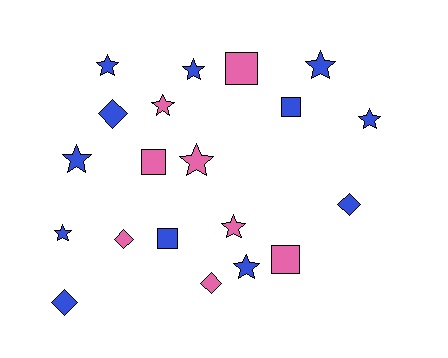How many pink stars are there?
There are 3 pink stars.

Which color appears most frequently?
Blue, with 12 objects.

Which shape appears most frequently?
Star, with 10 objects.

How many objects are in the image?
There are 20 objects.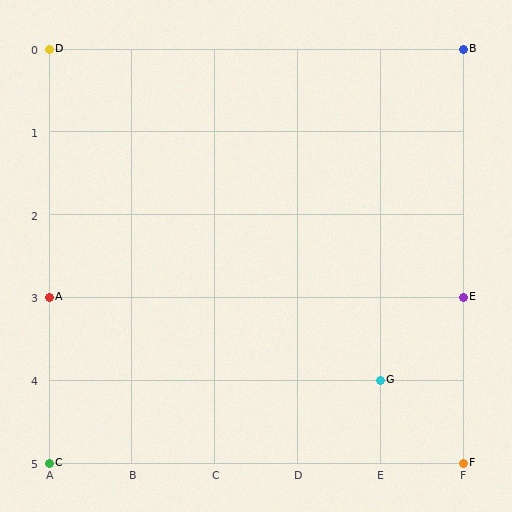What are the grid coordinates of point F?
Point F is at grid coordinates (F, 5).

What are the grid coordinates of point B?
Point B is at grid coordinates (F, 0).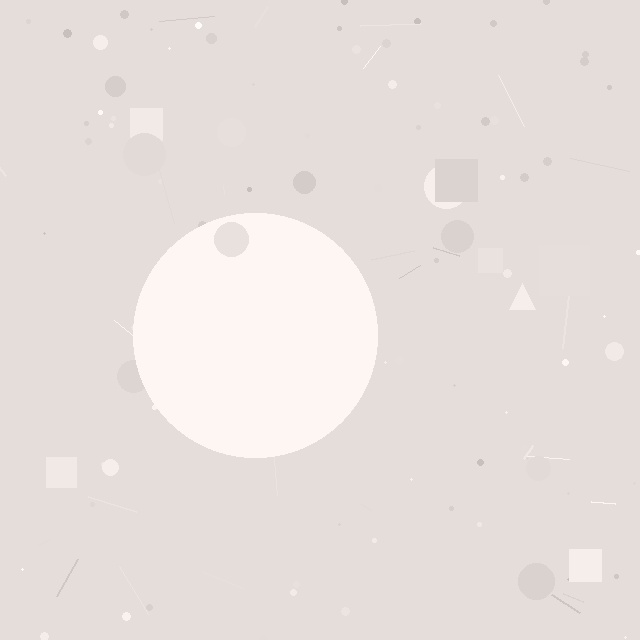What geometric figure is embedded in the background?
A circle is embedded in the background.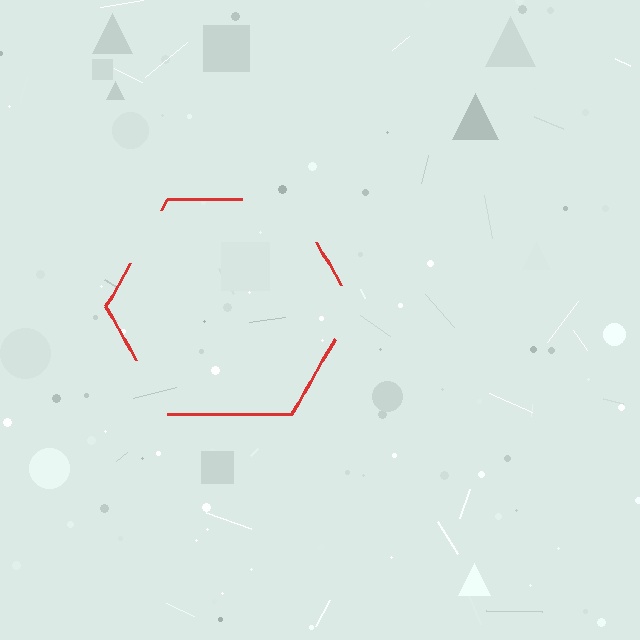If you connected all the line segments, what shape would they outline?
They would outline a hexagon.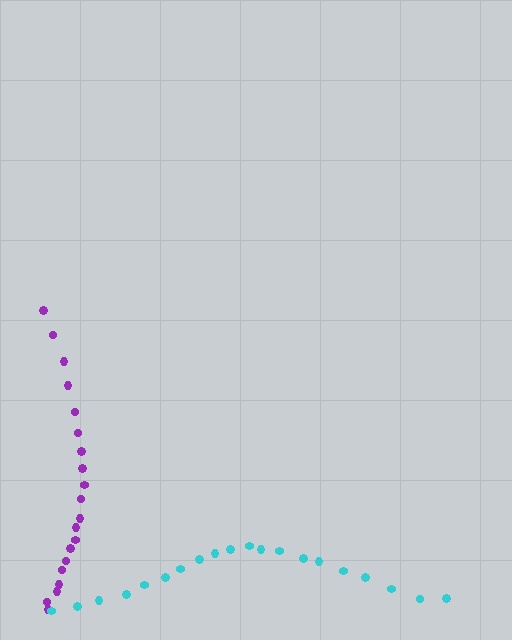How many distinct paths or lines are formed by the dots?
There are 2 distinct paths.